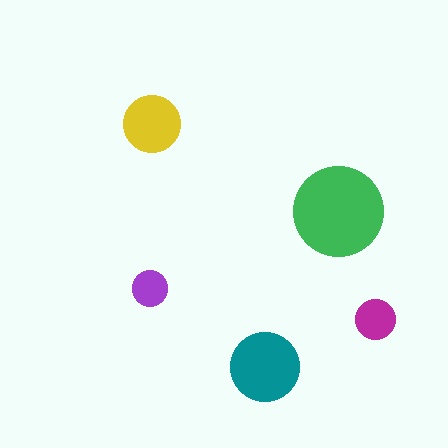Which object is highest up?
The yellow circle is topmost.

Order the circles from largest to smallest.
the green one, the teal one, the yellow one, the magenta one, the purple one.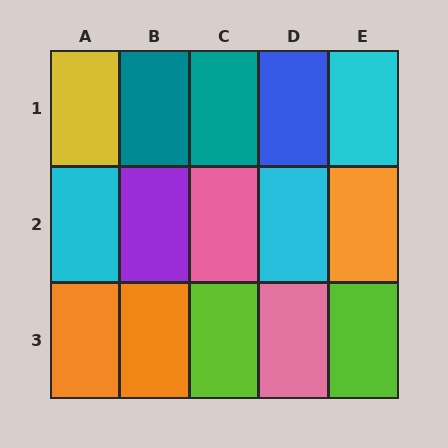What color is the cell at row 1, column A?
Yellow.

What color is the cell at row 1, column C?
Teal.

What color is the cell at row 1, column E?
Cyan.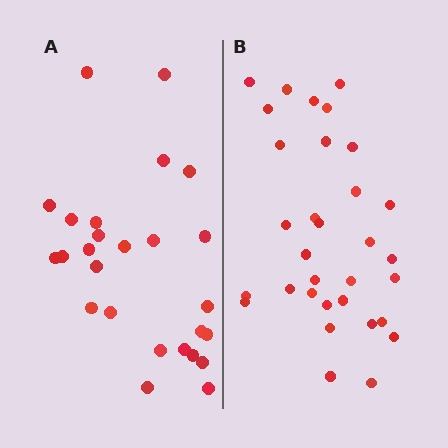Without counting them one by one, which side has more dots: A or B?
Region B (the right region) has more dots.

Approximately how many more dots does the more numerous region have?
Region B has about 6 more dots than region A.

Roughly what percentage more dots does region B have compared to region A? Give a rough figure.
About 25% more.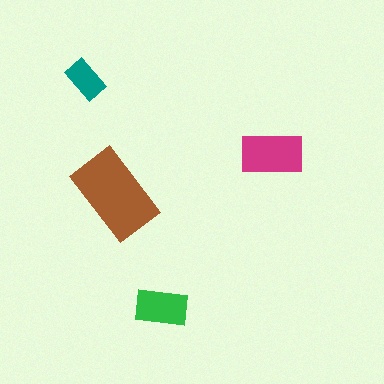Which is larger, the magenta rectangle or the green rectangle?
The magenta one.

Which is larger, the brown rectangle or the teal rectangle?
The brown one.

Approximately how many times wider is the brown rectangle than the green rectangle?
About 1.5 times wider.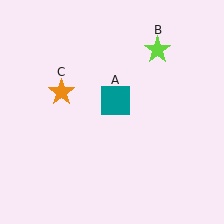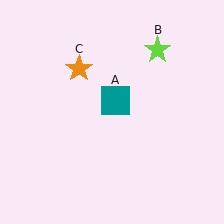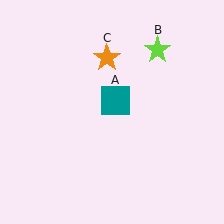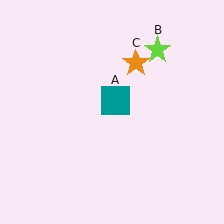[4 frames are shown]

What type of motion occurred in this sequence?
The orange star (object C) rotated clockwise around the center of the scene.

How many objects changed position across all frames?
1 object changed position: orange star (object C).